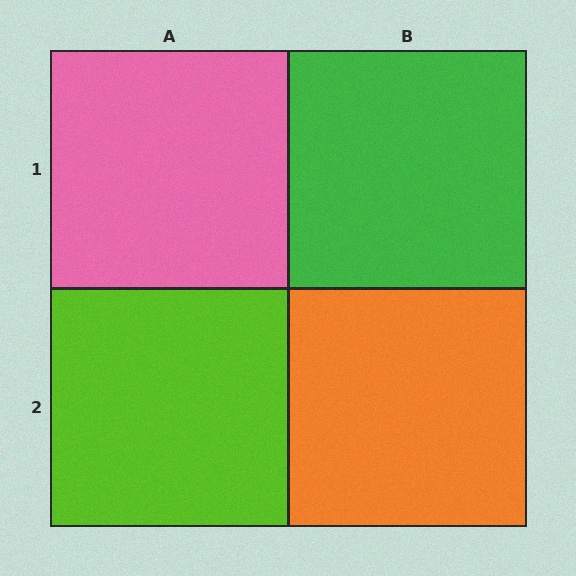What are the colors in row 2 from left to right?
Lime, orange.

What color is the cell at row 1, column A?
Pink.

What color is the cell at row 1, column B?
Green.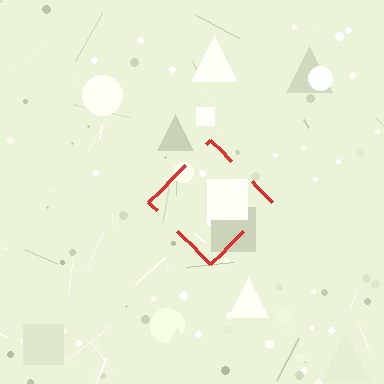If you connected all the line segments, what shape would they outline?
They would outline a diamond.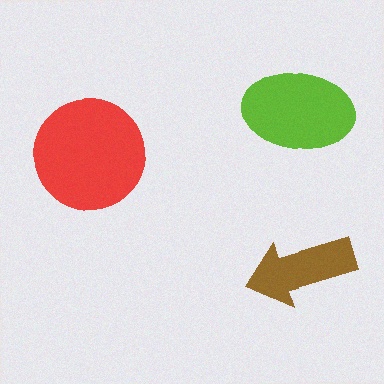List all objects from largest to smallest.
The red circle, the lime ellipse, the brown arrow.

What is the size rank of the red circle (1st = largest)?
1st.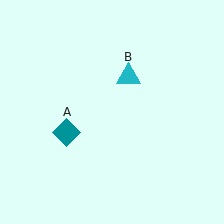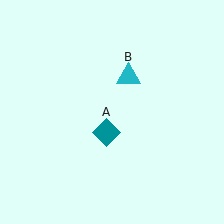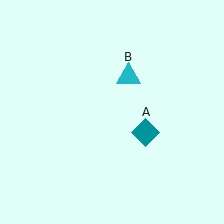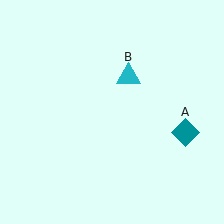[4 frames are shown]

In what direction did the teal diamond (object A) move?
The teal diamond (object A) moved right.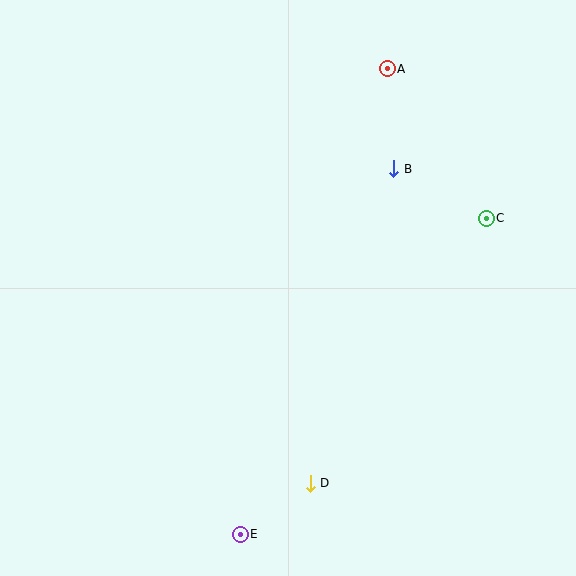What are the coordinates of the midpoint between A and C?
The midpoint between A and C is at (437, 144).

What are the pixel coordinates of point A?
Point A is at (387, 69).